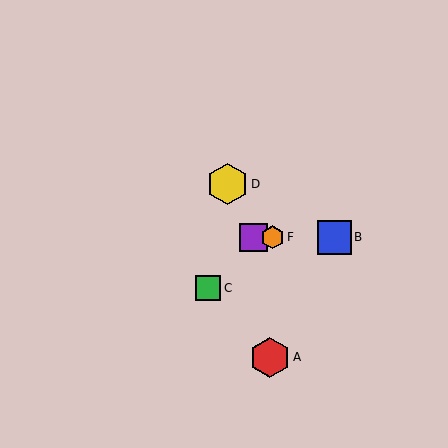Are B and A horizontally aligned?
No, B is at y≈237 and A is at y≈357.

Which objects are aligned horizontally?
Objects B, E, F are aligned horizontally.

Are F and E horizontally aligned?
Yes, both are at y≈237.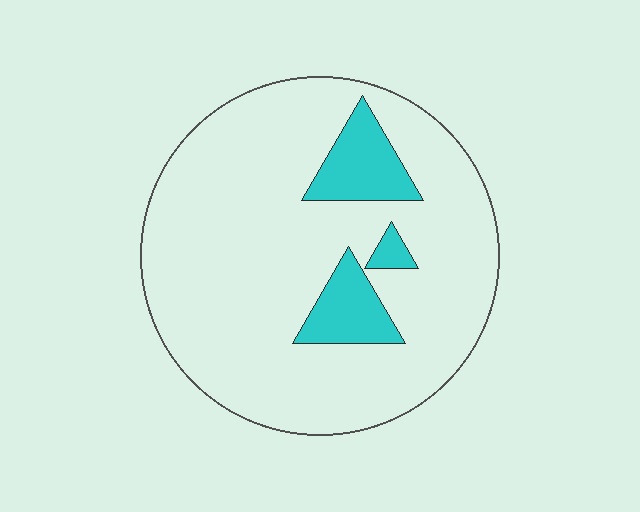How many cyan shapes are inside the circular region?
3.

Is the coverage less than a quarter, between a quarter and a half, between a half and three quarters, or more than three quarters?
Less than a quarter.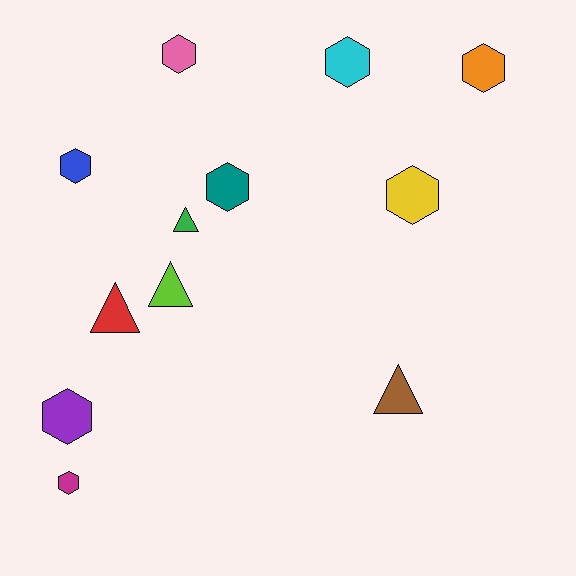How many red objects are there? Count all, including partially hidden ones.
There is 1 red object.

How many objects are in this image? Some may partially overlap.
There are 12 objects.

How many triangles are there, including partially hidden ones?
There are 4 triangles.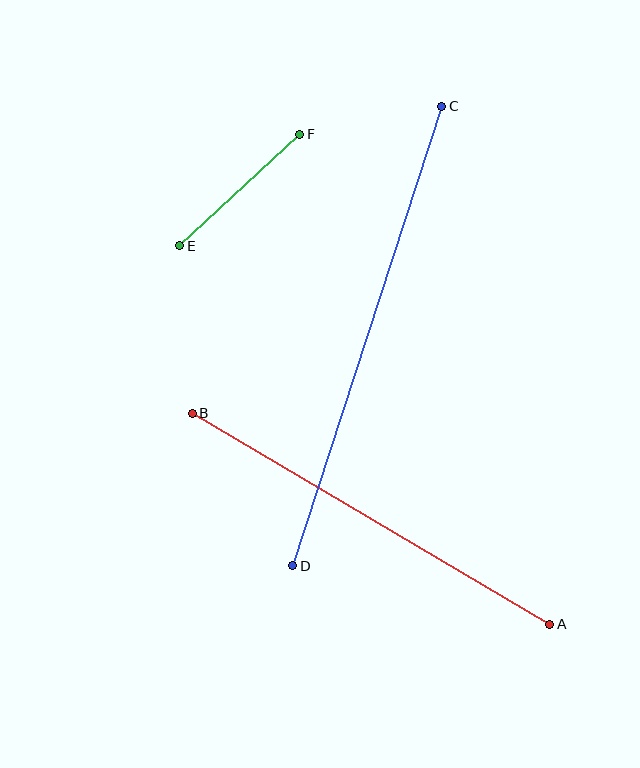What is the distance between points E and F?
The distance is approximately 164 pixels.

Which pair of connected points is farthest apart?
Points C and D are farthest apart.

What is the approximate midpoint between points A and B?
The midpoint is at approximately (371, 519) pixels.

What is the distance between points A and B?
The distance is approximately 415 pixels.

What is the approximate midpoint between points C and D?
The midpoint is at approximately (367, 336) pixels.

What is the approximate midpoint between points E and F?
The midpoint is at approximately (240, 190) pixels.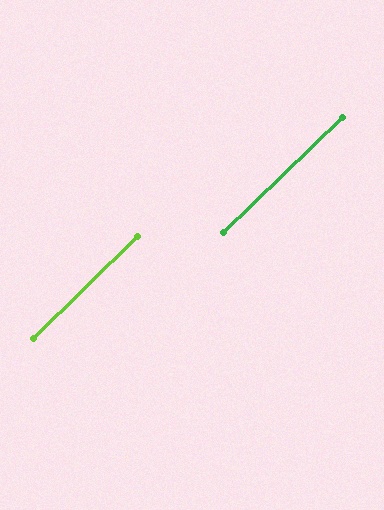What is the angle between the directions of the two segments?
Approximately 0 degrees.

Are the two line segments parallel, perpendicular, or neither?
Parallel — their directions differ by only 0.0°.